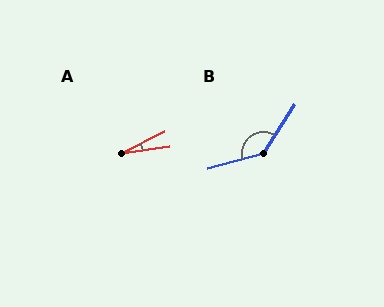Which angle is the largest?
B, at approximately 137 degrees.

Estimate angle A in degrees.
Approximately 19 degrees.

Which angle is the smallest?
A, at approximately 19 degrees.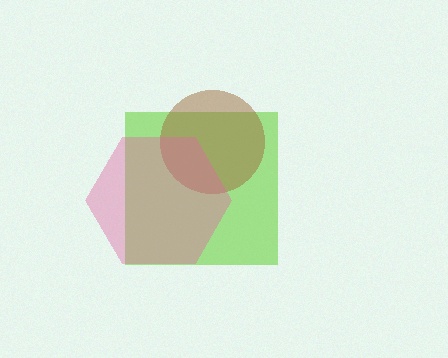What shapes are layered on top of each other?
The layered shapes are: a lime square, a brown circle, a pink hexagon.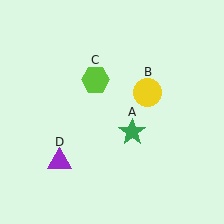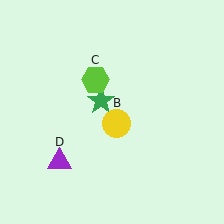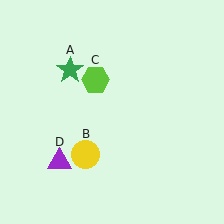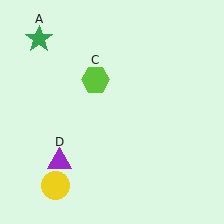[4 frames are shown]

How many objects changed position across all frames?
2 objects changed position: green star (object A), yellow circle (object B).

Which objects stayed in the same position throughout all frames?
Lime hexagon (object C) and purple triangle (object D) remained stationary.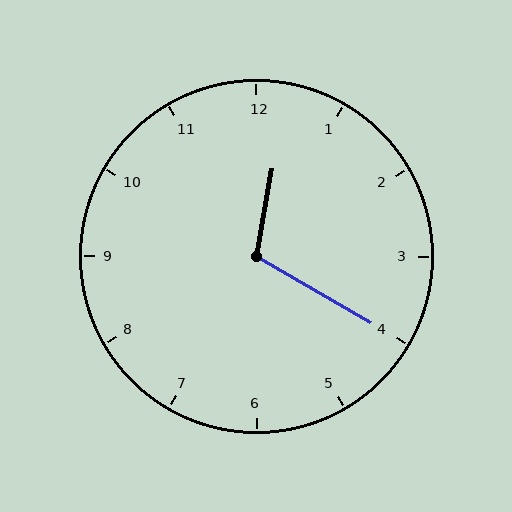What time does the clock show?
12:20.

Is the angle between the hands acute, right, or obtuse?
It is obtuse.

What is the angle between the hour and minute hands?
Approximately 110 degrees.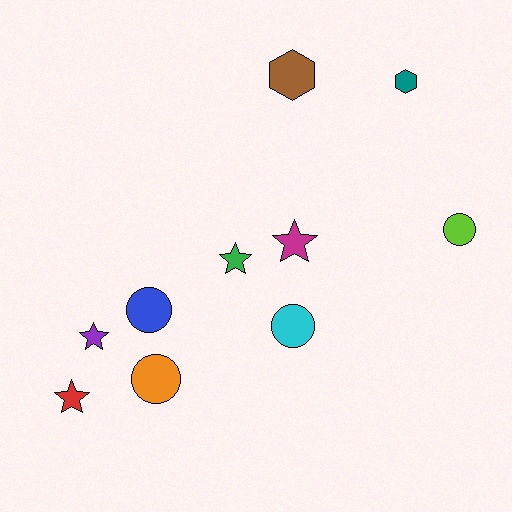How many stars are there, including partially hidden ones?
There are 4 stars.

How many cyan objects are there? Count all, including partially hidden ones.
There is 1 cyan object.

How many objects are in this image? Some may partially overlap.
There are 10 objects.